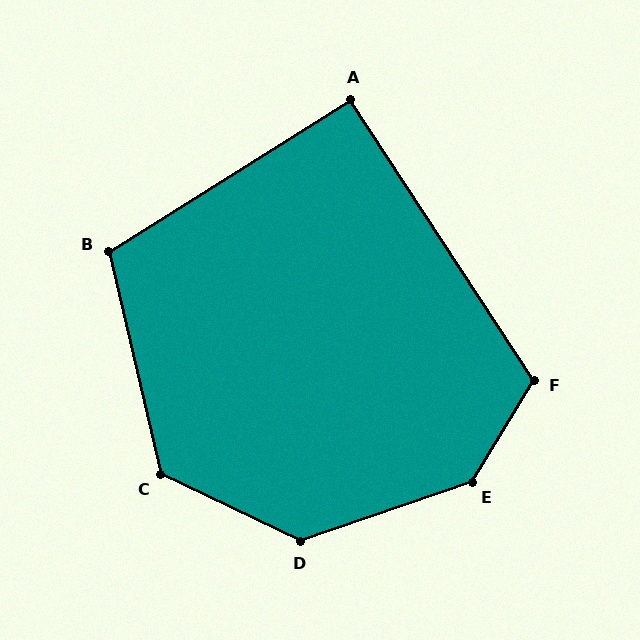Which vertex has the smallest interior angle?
A, at approximately 91 degrees.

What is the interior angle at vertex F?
Approximately 115 degrees (obtuse).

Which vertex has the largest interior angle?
E, at approximately 140 degrees.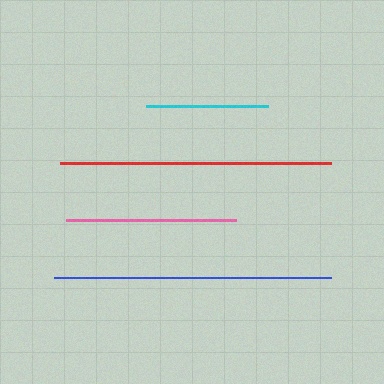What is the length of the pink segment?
The pink segment is approximately 170 pixels long.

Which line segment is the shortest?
The cyan line is the shortest at approximately 122 pixels.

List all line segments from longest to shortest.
From longest to shortest: blue, red, pink, cyan.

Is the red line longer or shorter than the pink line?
The red line is longer than the pink line.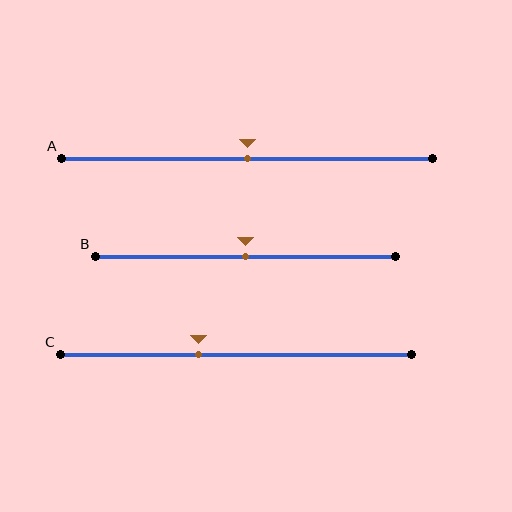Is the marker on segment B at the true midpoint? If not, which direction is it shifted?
Yes, the marker on segment B is at the true midpoint.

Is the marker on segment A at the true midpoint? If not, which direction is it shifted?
Yes, the marker on segment A is at the true midpoint.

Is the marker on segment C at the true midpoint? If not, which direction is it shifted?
No, the marker on segment C is shifted to the left by about 10% of the segment length.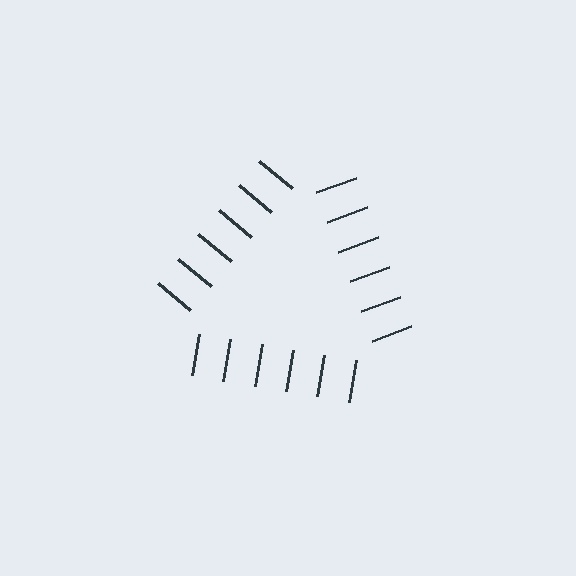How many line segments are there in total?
18 — 6 along each of the 3 edges.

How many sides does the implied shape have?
3 sides — the line-ends trace a triangle.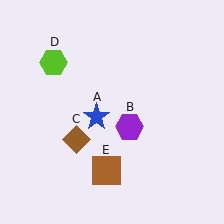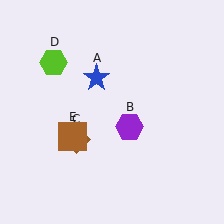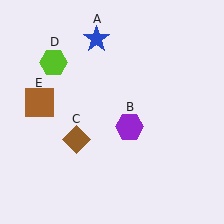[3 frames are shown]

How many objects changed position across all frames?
2 objects changed position: blue star (object A), brown square (object E).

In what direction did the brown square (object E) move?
The brown square (object E) moved up and to the left.